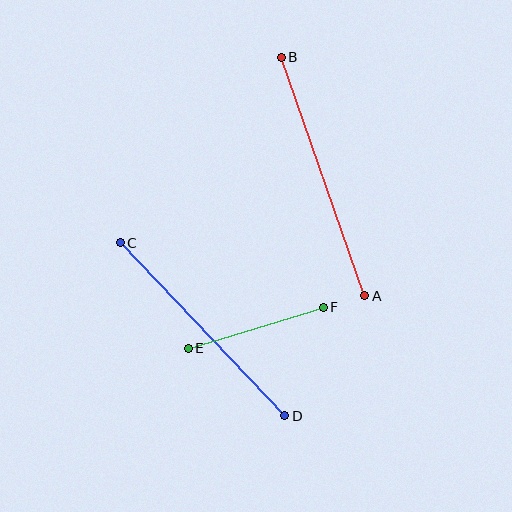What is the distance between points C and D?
The distance is approximately 239 pixels.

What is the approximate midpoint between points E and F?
The midpoint is at approximately (256, 328) pixels.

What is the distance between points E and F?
The distance is approximately 141 pixels.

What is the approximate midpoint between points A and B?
The midpoint is at approximately (323, 177) pixels.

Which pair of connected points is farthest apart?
Points A and B are farthest apart.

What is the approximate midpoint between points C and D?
The midpoint is at approximately (203, 329) pixels.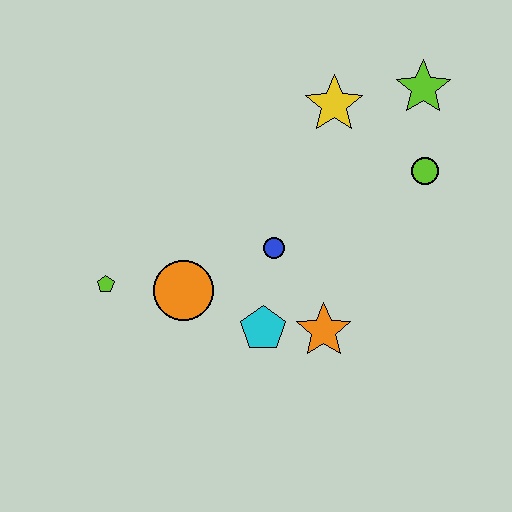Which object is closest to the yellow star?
The lime star is closest to the yellow star.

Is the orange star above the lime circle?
No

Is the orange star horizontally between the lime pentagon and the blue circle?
No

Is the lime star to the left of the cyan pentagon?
No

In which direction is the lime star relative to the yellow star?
The lime star is to the right of the yellow star.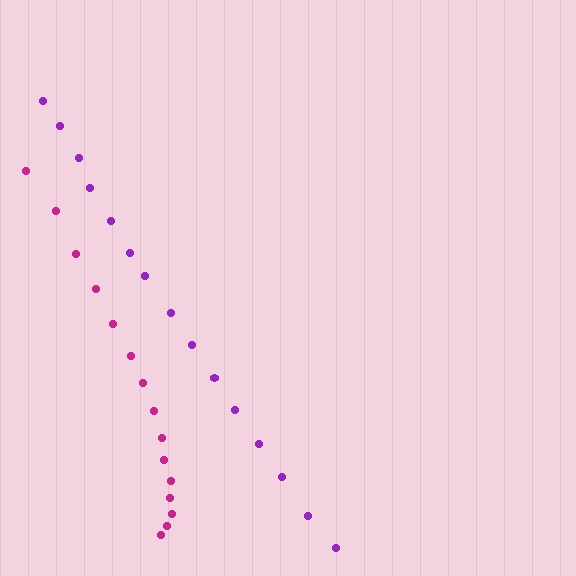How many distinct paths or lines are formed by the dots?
There are 2 distinct paths.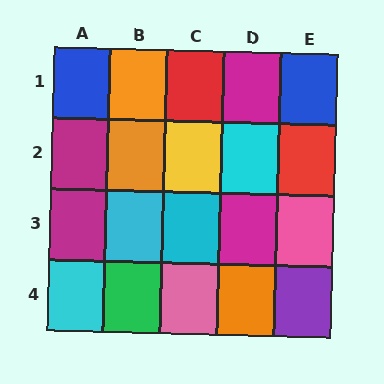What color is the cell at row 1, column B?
Orange.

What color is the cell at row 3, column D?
Magenta.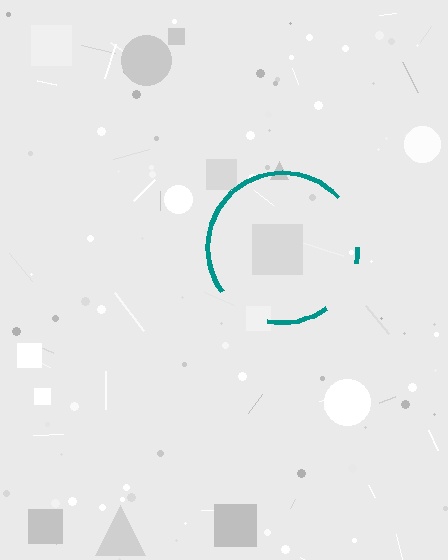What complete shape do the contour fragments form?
The contour fragments form a circle.